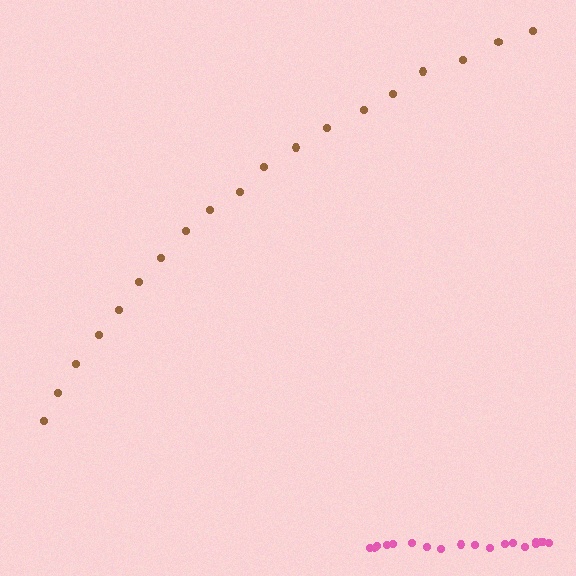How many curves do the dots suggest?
There are 2 distinct paths.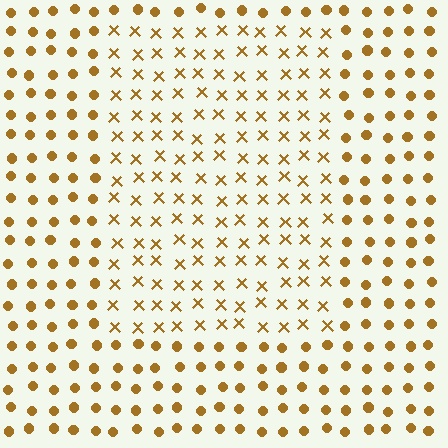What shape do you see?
I see a rectangle.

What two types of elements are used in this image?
The image uses X marks inside the rectangle region and circles outside it.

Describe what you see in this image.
The image is filled with small brown elements arranged in a uniform grid. A rectangle-shaped region contains X marks, while the surrounding area contains circles. The boundary is defined purely by the change in element shape.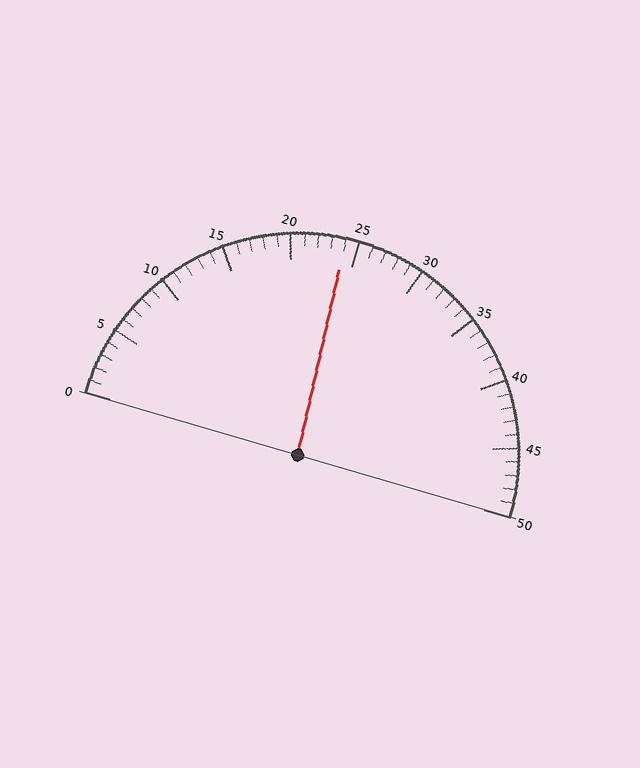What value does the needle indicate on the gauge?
The needle indicates approximately 24.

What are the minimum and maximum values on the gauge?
The gauge ranges from 0 to 50.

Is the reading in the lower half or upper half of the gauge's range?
The reading is in the lower half of the range (0 to 50).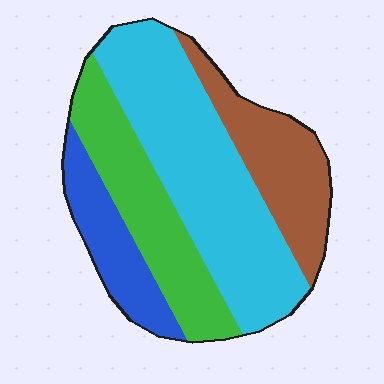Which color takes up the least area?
Blue, at roughly 15%.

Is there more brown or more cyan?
Cyan.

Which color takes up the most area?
Cyan, at roughly 40%.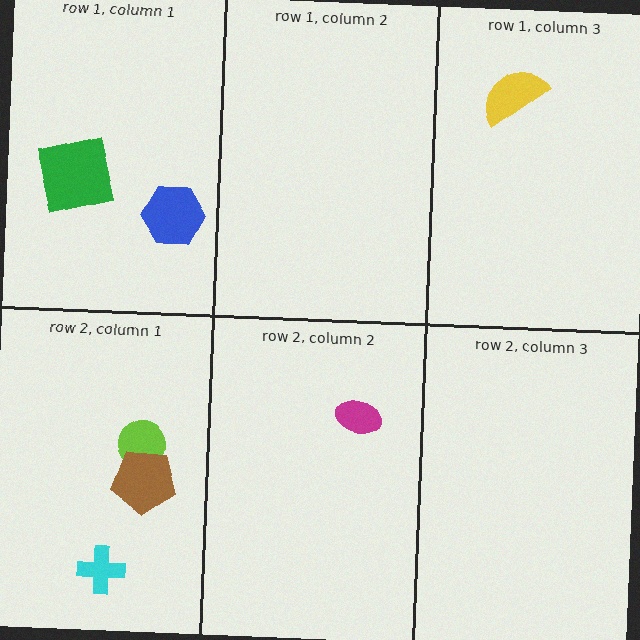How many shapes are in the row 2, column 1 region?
3.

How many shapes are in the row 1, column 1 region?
2.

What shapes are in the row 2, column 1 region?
The lime circle, the cyan cross, the brown pentagon.